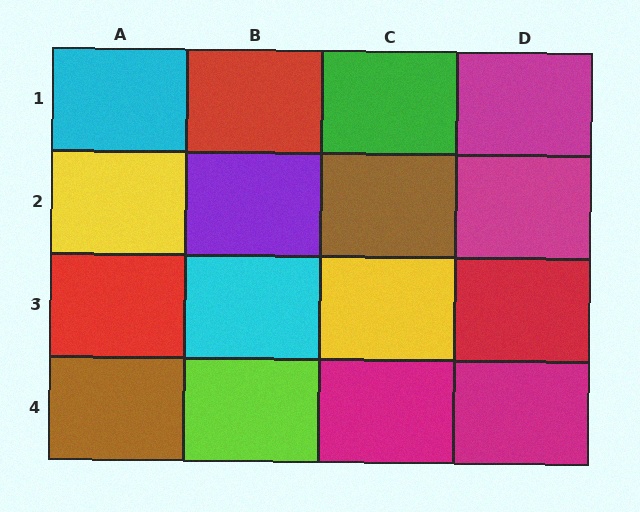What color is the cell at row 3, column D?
Red.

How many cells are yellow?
2 cells are yellow.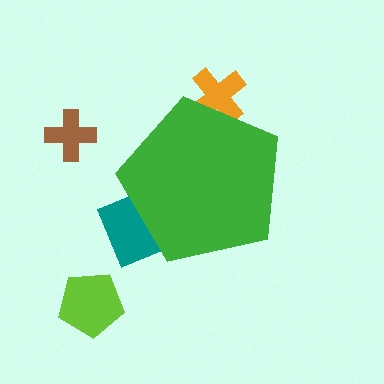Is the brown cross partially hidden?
No, the brown cross is fully visible.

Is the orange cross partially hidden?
Yes, the orange cross is partially hidden behind the green pentagon.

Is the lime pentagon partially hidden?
No, the lime pentagon is fully visible.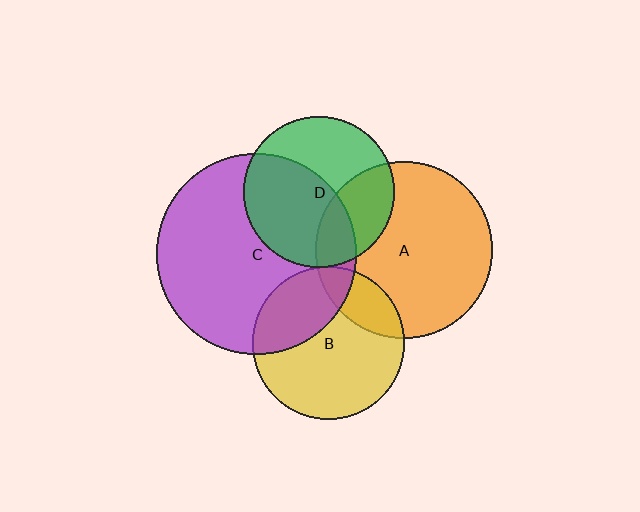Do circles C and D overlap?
Yes.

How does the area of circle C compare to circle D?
Approximately 1.8 times.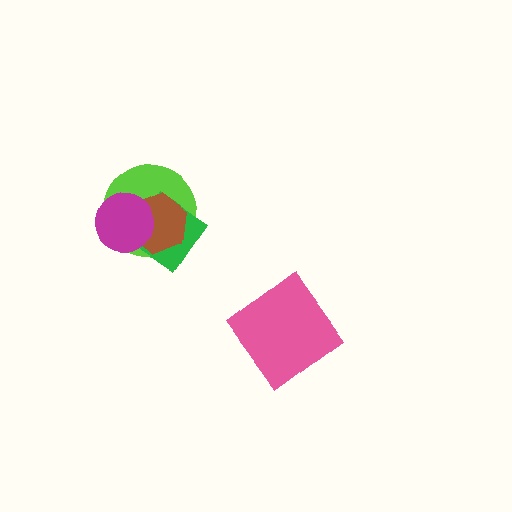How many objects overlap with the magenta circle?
3 objects overlap with the magenta circle.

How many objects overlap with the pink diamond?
0 objects overlap with the pink diamond.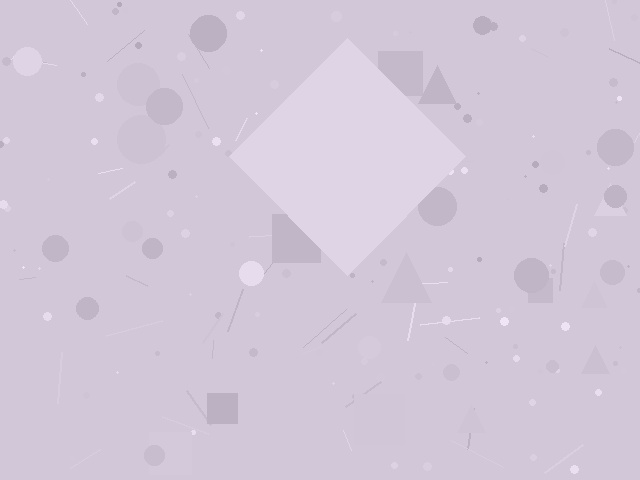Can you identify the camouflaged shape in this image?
The camouflaged shape is a diamond.